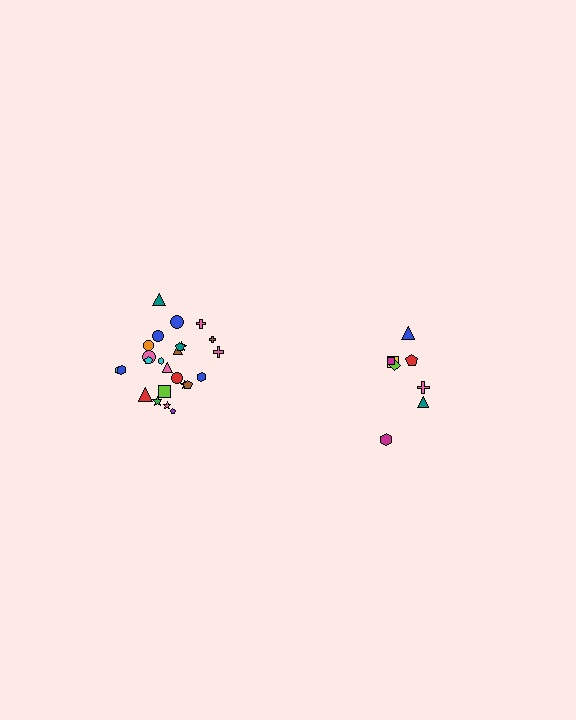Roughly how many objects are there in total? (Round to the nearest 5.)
Roughly 35 objects in total.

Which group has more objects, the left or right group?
The left group.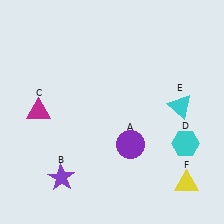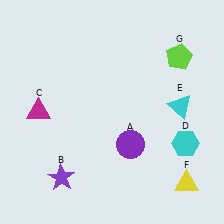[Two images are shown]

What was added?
A lime pentagon (G) was added in Image 2.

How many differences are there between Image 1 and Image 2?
There is 1 difference between the two images.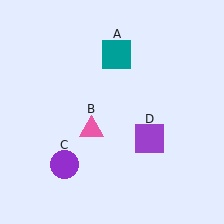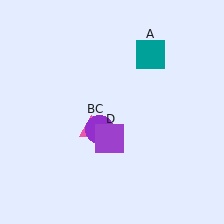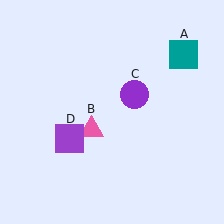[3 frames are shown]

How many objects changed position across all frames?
3 objects changed position: teal square (object A), purple circle (object C), purple square (object D).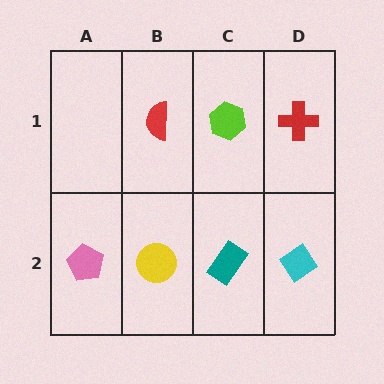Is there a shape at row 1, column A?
No, that cell is empty.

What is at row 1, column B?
A red semicircle.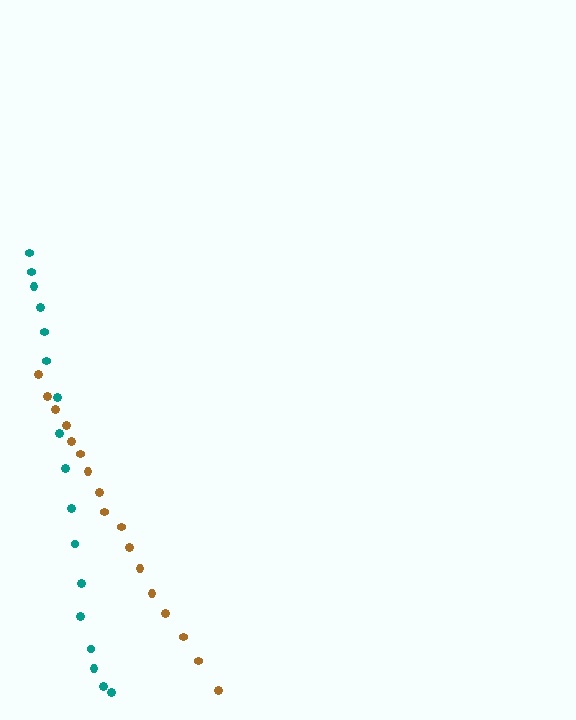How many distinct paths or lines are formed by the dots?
There are 2 distinct paths.